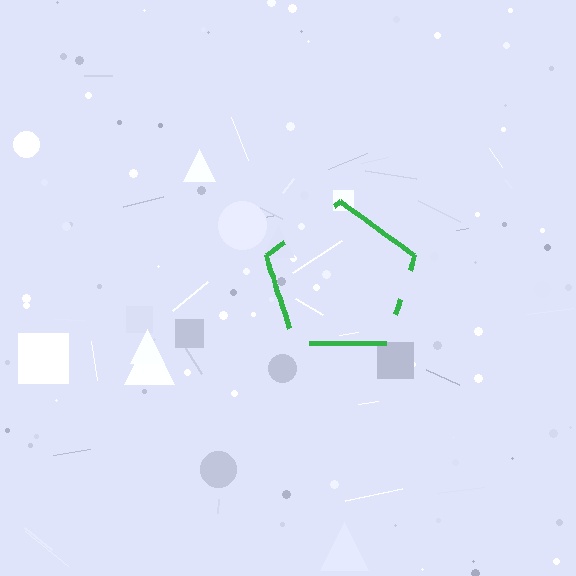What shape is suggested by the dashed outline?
The dashed outline suggests a pentagon.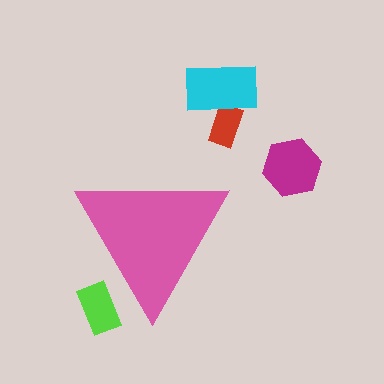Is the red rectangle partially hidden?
No, the red rectangle is fully visible.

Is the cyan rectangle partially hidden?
No, the cyan rectangle is fully visible.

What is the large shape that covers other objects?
A pink triangle.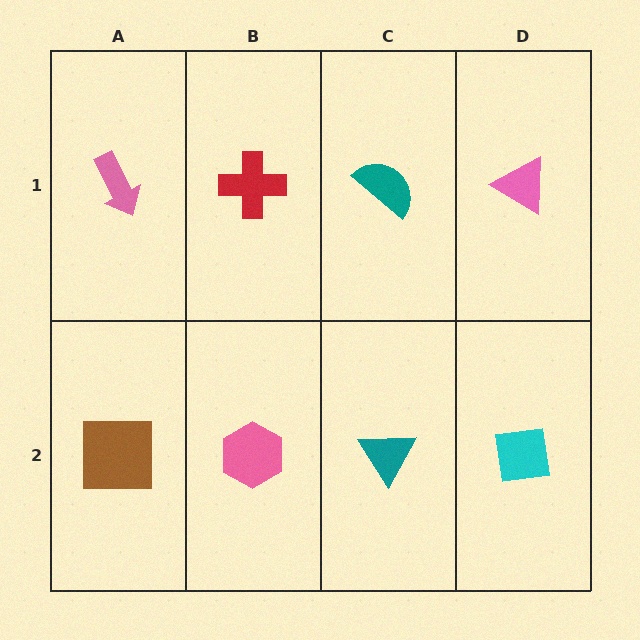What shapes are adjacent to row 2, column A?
A pink arrow (row 1, column A), a pink hexagon (row 2, column B).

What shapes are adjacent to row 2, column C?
A teal semicircle (row 1, column C), a pink hexagon (row 2, column B), a cyan square (row 2, column D).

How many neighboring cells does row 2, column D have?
2.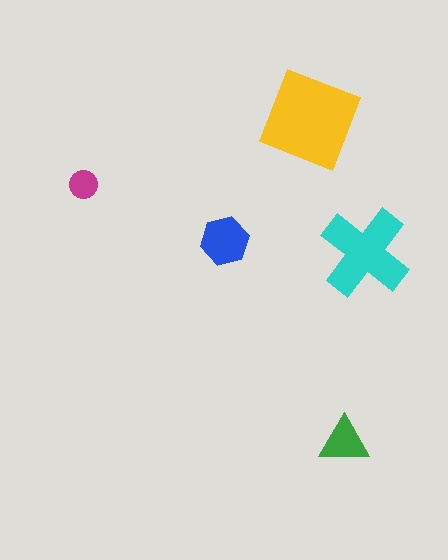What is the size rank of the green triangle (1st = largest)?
4th.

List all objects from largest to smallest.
The yellow diamond, the cyan cross, the blue hexagon, the green triangle, the magenta circle.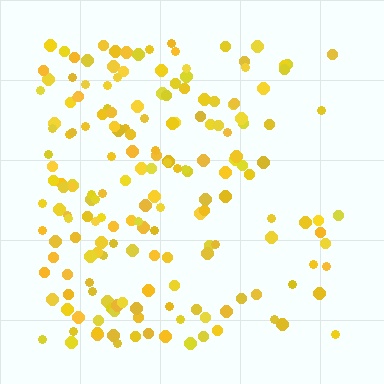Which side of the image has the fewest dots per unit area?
The right.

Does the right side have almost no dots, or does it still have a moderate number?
Still a moderate number, just noticeably fewer than the left.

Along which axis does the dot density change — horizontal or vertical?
Horizontal.